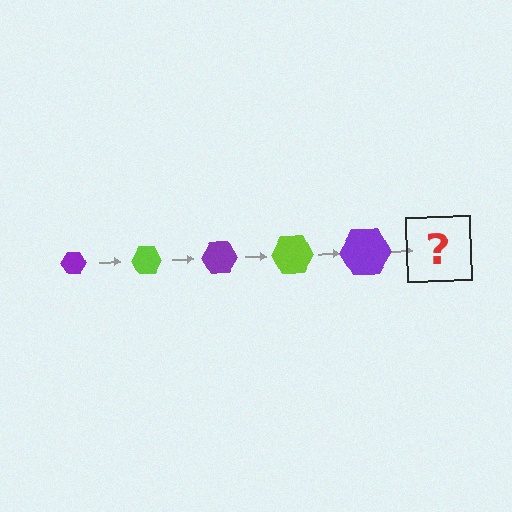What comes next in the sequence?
The next element should be a lime hexagon, larger than the previous one.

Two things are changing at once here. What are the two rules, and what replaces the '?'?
The two rules are that the hexagon grows larger each step and the color cycles through purple and lime. The '?' should be a lime hexagon, larger than the previous one.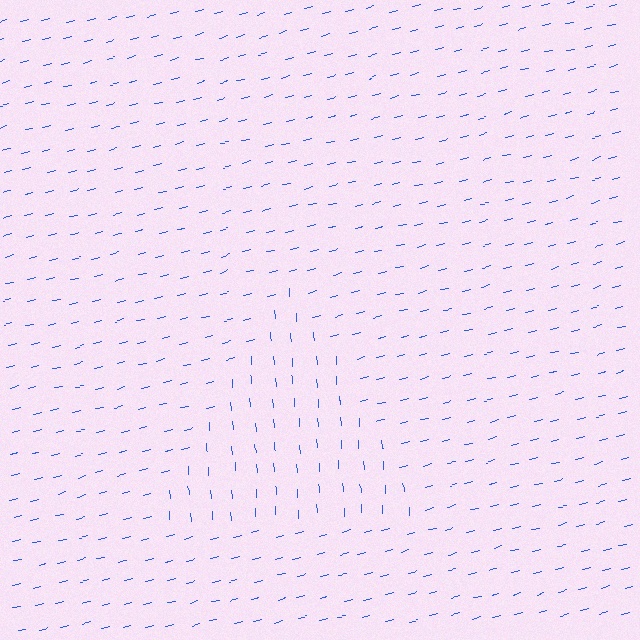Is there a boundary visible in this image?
Yes, there is a texture boundary formed by a change in line orientation.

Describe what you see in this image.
The image is filled with small blue line segments. A triangle region in the image has lines oriented differently from the surrounding lines, creating a visible texture boundary.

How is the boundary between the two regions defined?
The boundary is defined purely by a change in line orientation (approximately 79 degrees difference). All lines are the same color and thickness.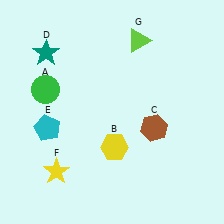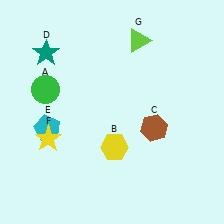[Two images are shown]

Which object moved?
The yellow star (F) moved up.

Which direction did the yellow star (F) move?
The yellow star (F) moved up.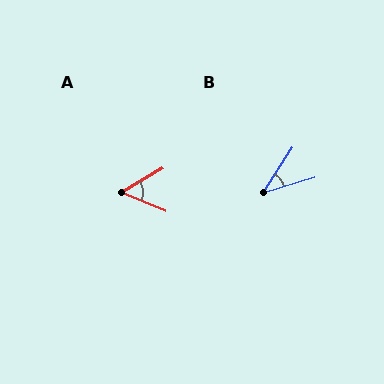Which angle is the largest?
A, at approximately 52 degrees.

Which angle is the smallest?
B, at approximately 40 degrees.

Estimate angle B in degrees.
Approximately 40 degrees.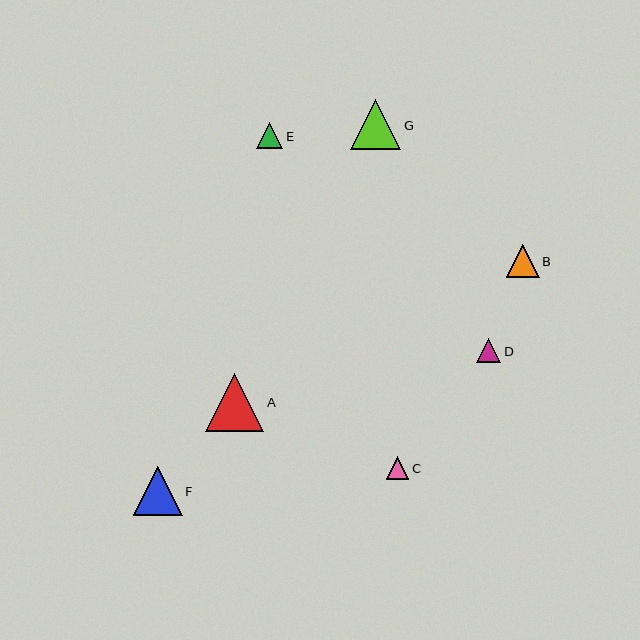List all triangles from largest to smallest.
From largest to smallest: A, G, F, B, E, D, C.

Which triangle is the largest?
Triangle A is the largest with a size of approximately 58 pixels.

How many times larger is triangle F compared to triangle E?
Triangle F is approximately 1.8 times the size of triangle E.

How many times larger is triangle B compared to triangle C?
Triangle B is approximately 1.5 times the size of triangle C.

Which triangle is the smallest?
Triangle C is the smallest with a size of approximately 23 pixels.